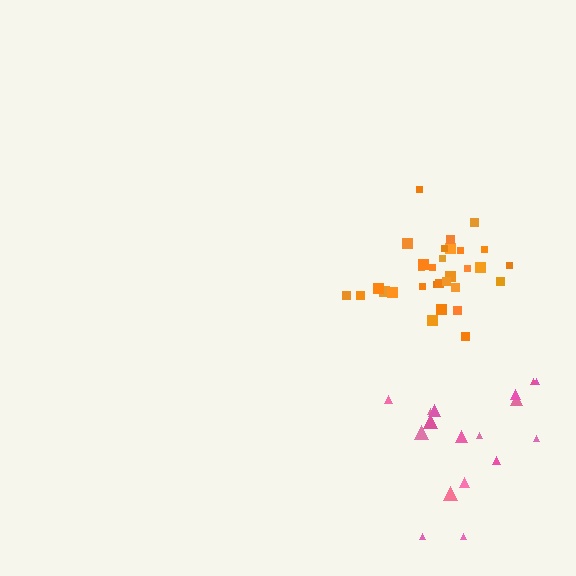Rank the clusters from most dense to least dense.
orange, pink.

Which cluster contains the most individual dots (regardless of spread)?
Orange (31).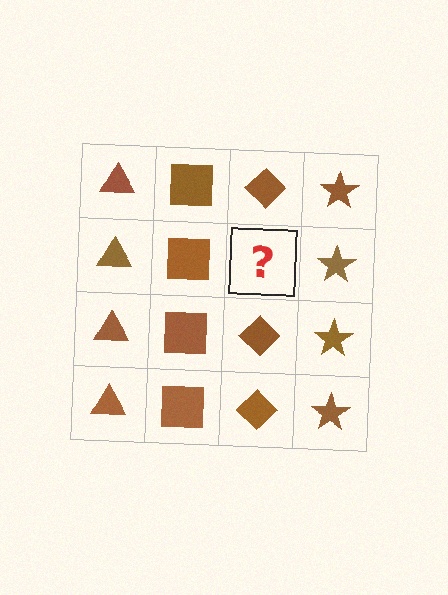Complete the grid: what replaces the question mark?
The question mark should be replaced with a brown diamond.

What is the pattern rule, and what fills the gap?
The rule is that each column has a consistent shape. The gap should be filled with a brown diamond.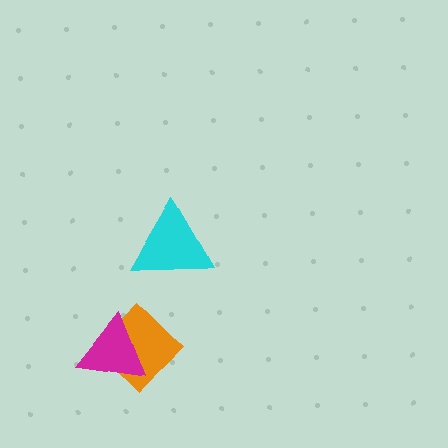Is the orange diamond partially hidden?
Yes, it is partially covered by another shape.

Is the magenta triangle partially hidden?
No, no other shape covers it.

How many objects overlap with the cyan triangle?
0 objects overlap with the cyan triangle.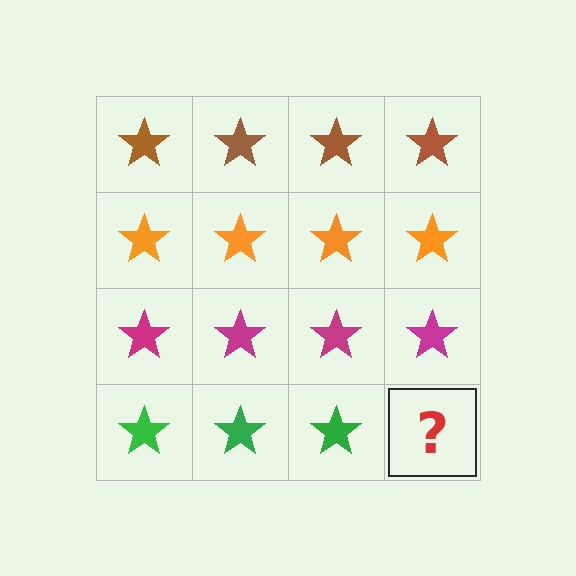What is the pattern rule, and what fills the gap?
The rule is that each row has a consistent color. The gap should be filled with a green star.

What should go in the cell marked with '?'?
The missing cell should contain a green star.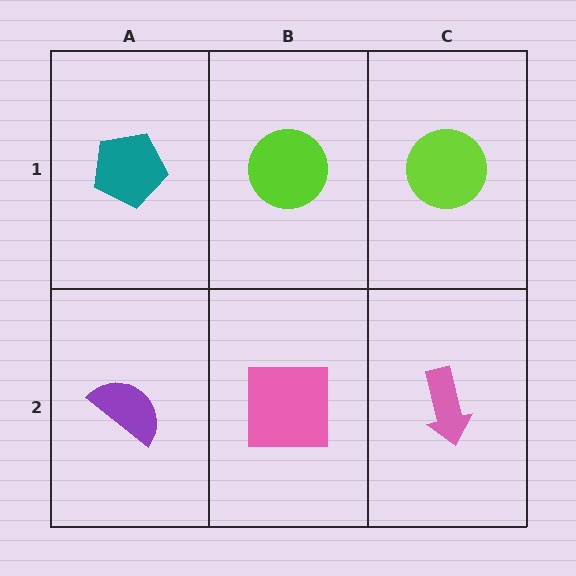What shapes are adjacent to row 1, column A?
A purple semicircle (row 2, column A), a lime circle (row 1, column B).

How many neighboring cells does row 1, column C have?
2.